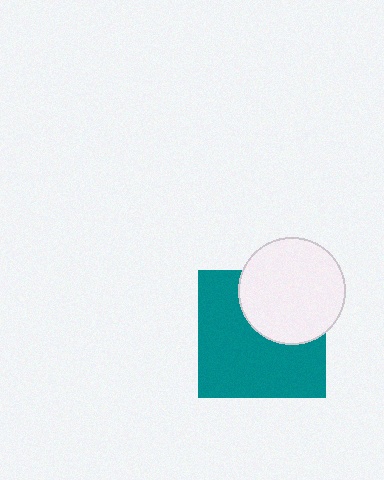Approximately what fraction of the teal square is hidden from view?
Roughly 36% of the teal square is hidden behind the white circle.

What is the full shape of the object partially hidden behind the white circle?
The partially hidden object is a teal square.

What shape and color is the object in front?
The object in front is a white circle.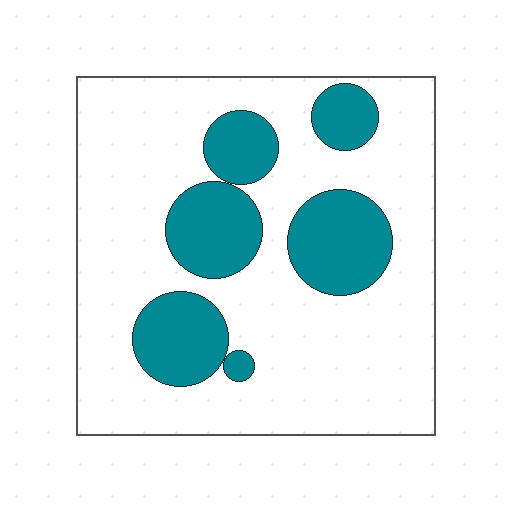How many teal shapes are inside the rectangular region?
6.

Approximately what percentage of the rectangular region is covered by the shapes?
Approximately 25%.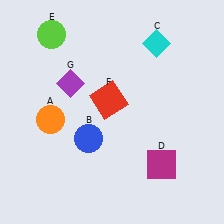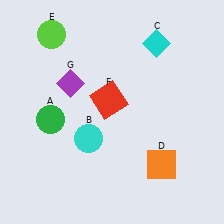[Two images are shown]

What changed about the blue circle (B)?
In Image 1, B is blue. In Image 2, it changed to cyan.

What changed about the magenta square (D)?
In Image 1, D is magenta. In Image 2, it changed to orange.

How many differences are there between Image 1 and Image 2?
There are 3 differences between the two images.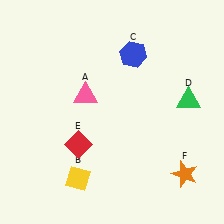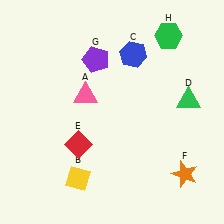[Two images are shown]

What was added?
A purple pentagon (G), a green hexagon (H) were added in Image 2.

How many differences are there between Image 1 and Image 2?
There are 2 differences between the two images.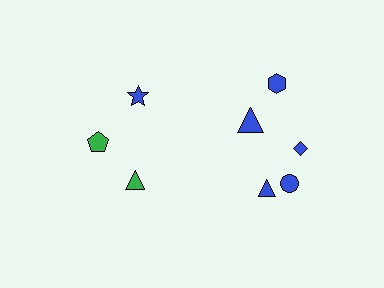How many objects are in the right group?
There are 5 objects.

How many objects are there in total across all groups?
There are 8 objects.